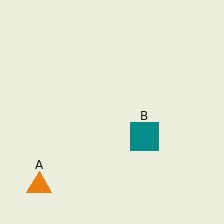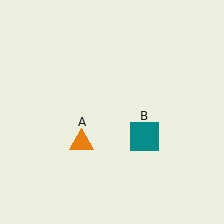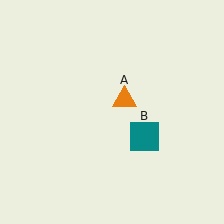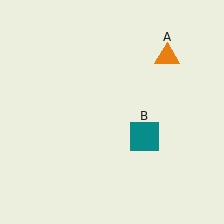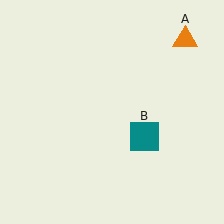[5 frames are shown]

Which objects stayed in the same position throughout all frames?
Teal square (object B) remained stationary.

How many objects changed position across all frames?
1 object changed position: orange triangle (object A).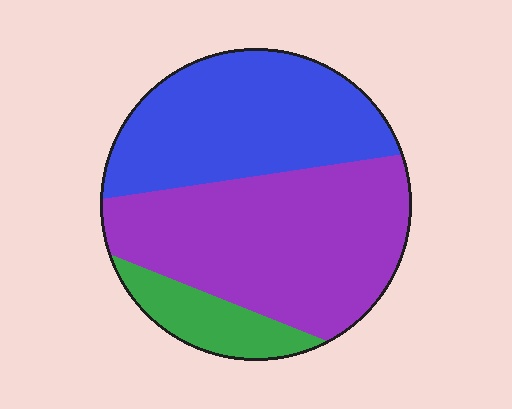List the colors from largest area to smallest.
From largest to smallest: purple, blue, green.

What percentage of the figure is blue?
Blue covers 39% of the figure.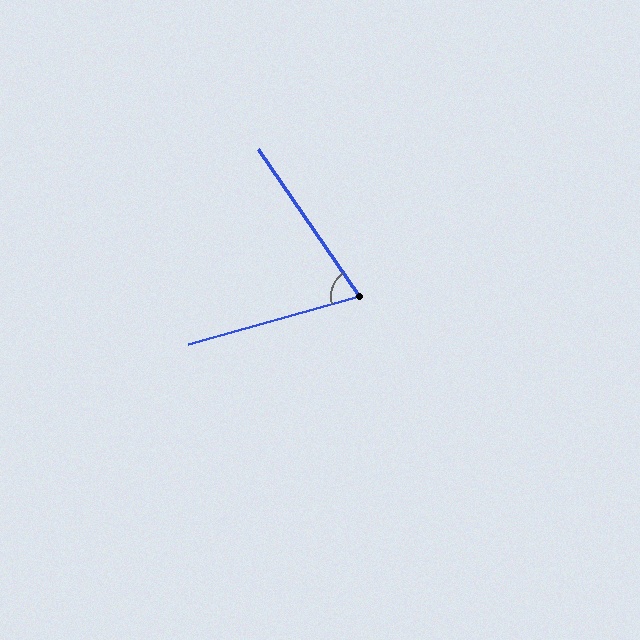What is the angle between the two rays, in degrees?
Approximately 71 degrees.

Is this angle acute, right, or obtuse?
It is acute.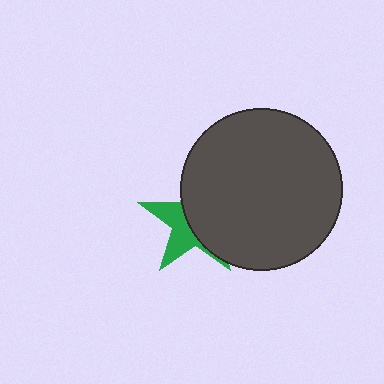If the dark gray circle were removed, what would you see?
You would see the complete green star.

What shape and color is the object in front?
The object in front is a dark gray circle.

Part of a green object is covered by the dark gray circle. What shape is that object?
It is a star.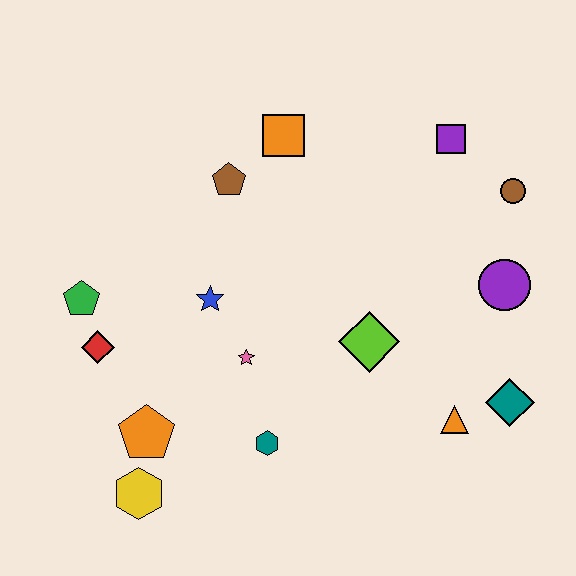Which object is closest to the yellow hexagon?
The orange pentagon is closest to the yellow hexagon.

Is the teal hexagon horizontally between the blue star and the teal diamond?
Yes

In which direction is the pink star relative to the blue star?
The pink star is below the blue star.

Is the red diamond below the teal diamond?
No